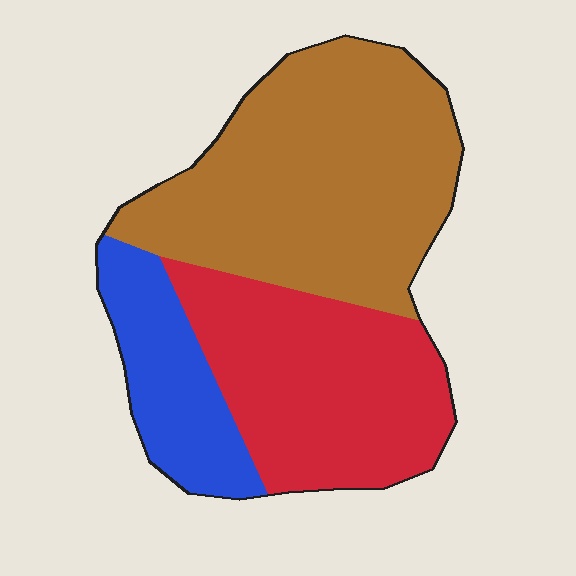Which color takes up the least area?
Blue, at roughly 15%.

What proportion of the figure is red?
Red covers 34% of the figure.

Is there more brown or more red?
Brown.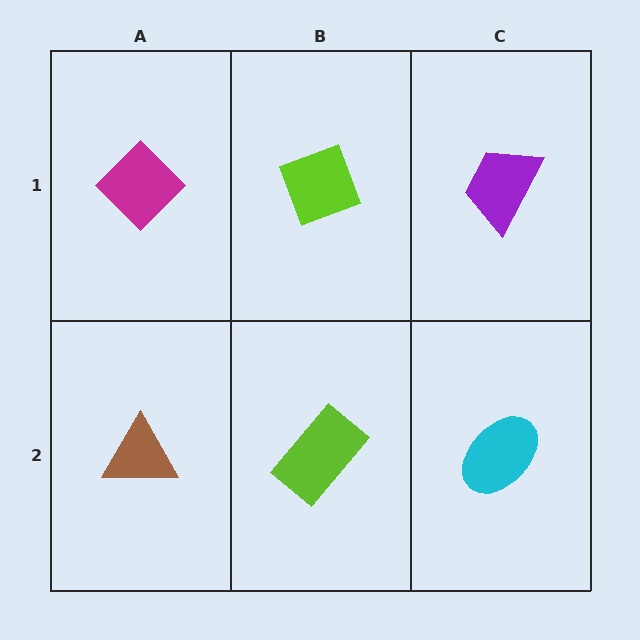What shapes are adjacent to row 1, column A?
A brown triangle (row 2, column A), a lime diamond (row 1, column B).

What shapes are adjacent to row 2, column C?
A purple trapezoid (row 1, column C), a lime rectangle (row 2, column B).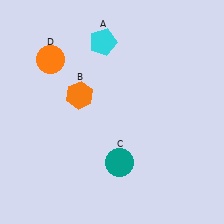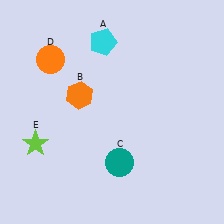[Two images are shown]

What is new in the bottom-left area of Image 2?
A lime star (E) was added in the bottom-left area of Image 2.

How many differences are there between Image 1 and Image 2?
There is 1 difference between the two images.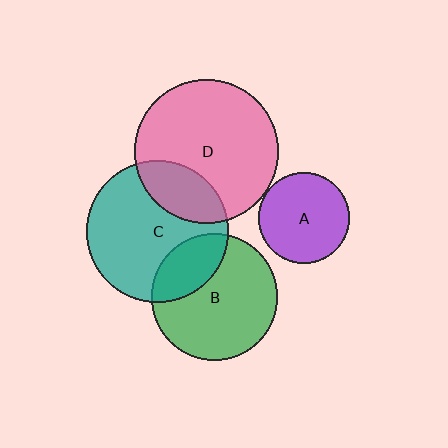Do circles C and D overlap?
Yes.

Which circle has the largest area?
Circle D (pink).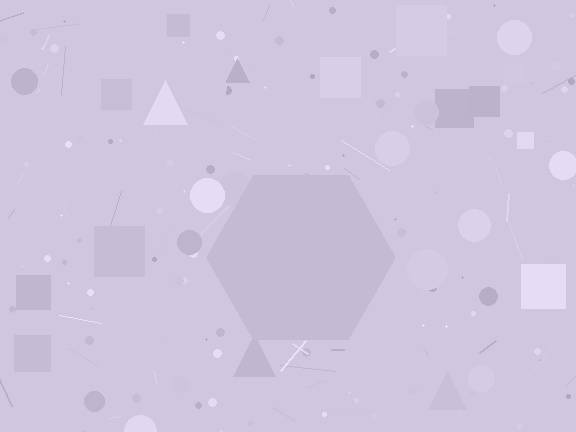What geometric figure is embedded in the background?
A hexagon is embedded in the background.